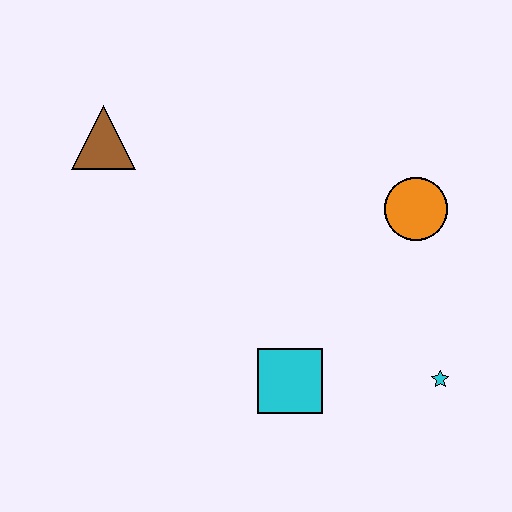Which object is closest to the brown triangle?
The cyan square is closest to the brown triangle.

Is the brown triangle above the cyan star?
Yes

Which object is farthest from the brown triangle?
The cyan star is farthest from the brown triangle.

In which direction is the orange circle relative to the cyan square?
The orange circle is above the cyan square.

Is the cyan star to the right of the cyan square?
Yes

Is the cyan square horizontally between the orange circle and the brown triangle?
Yes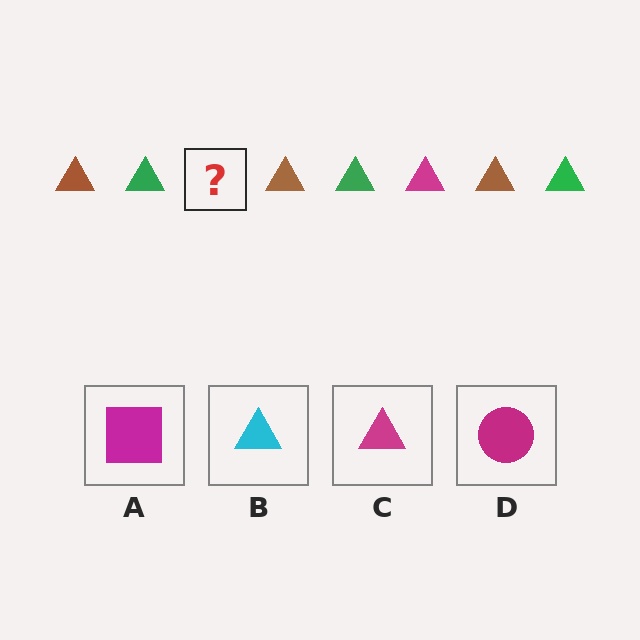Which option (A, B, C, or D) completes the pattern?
C.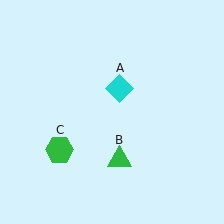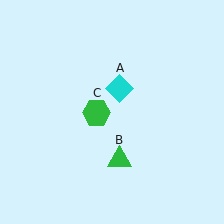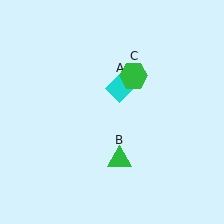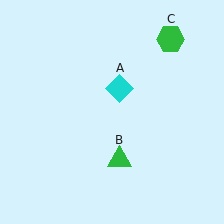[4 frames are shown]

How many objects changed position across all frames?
1 object changed position: green hexagon (object C).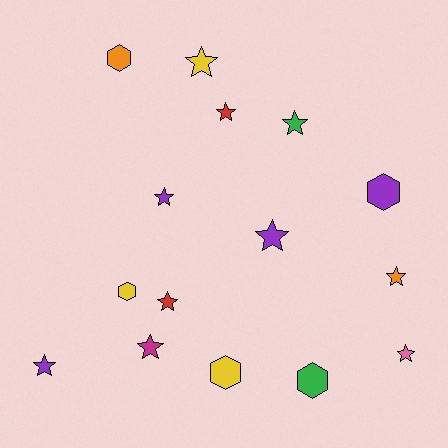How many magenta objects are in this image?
There is 1 magenta object.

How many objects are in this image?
There are 15 objects.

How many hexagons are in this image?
There are 5 hexagons.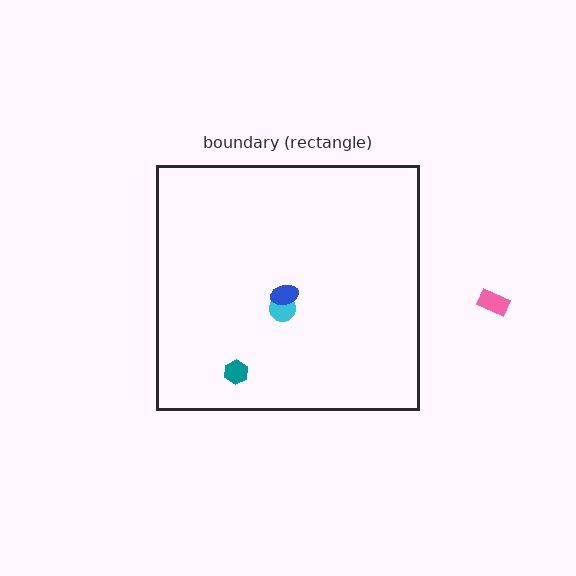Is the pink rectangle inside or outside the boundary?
Outside.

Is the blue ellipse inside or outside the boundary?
Inside.